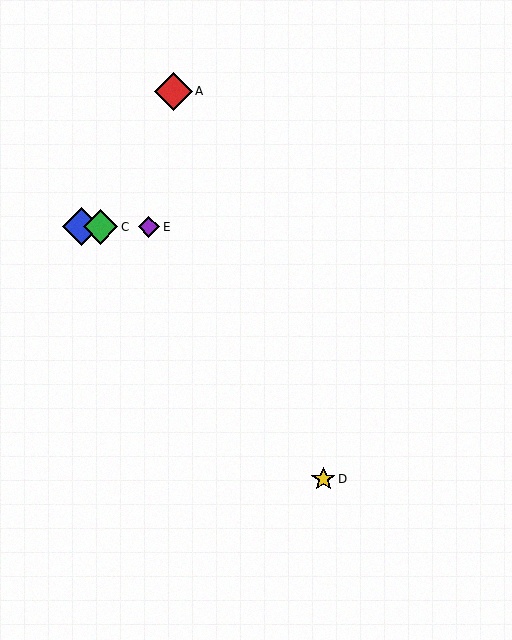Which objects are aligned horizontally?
Objects B, C, E are aligned horizontally.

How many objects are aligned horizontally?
3 objects (B, C, E) are aligned horizontally.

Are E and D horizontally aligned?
No, E is at y≈227 and D is at y≈479.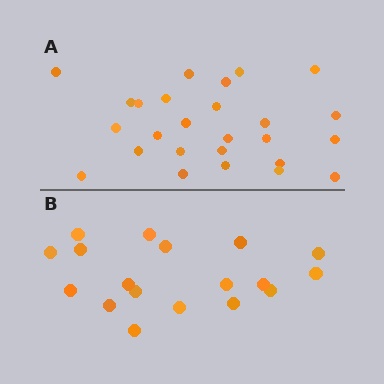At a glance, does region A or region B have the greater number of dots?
Region A (the top region) has more dots.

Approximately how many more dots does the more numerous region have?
Region A has roughly 8 or so more dots than region B.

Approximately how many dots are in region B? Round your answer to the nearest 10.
About 20 dots. (The exact count is 18, which rounds to 20.)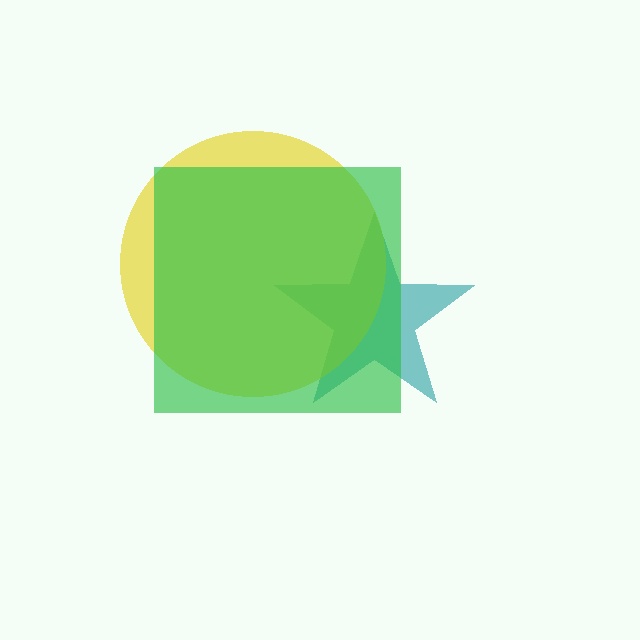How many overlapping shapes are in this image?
There are 3 overlapping shapes in the image.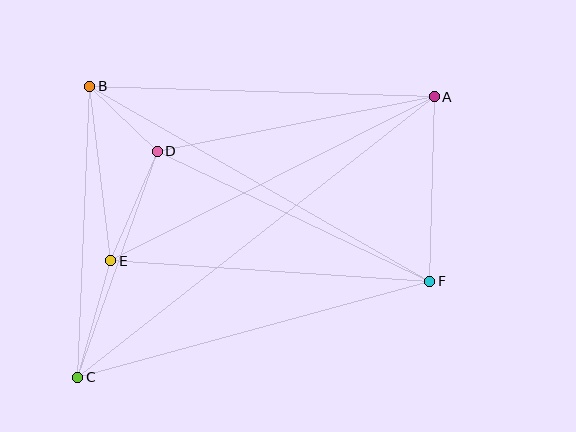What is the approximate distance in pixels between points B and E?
The distance between B and E is approximately 176 pixels.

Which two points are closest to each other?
Points B and D are closest to each other.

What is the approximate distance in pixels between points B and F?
The distance between B and F is approximately 392 pixels.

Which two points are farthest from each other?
Points A and C are farthest from each other.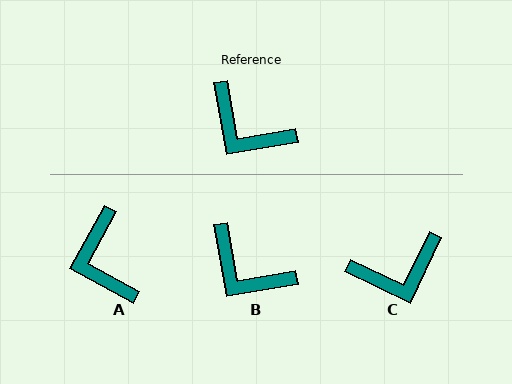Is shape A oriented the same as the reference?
No, it is off by about 38 degrees.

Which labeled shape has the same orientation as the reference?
B.